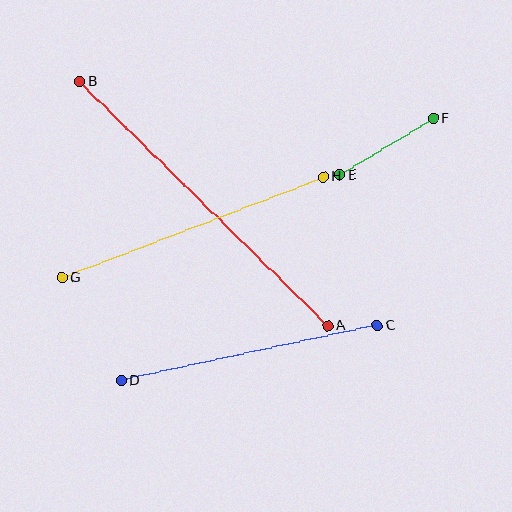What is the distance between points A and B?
The distance is approximately 348 pixels.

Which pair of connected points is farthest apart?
Points A and B are farthest apart.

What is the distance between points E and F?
The distance is approximately 109 pixels.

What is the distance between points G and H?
The distance is approximately 281 pixels.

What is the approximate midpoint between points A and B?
The midpoint is at approximately (204, 204) pixels.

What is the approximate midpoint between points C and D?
The midpoint is at approximately (250, 353) pixels.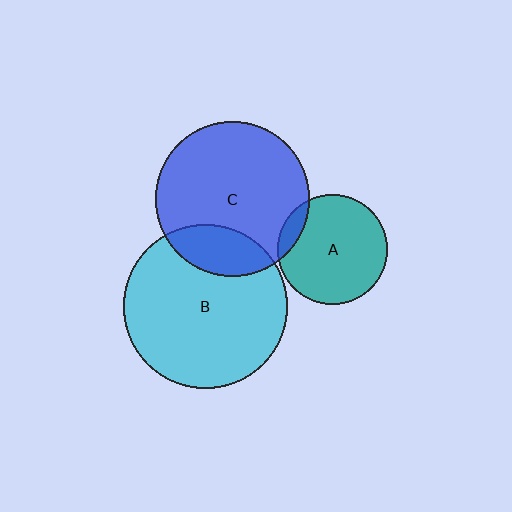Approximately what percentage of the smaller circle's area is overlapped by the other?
Approximately 10%.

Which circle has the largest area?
Circle B (cyan).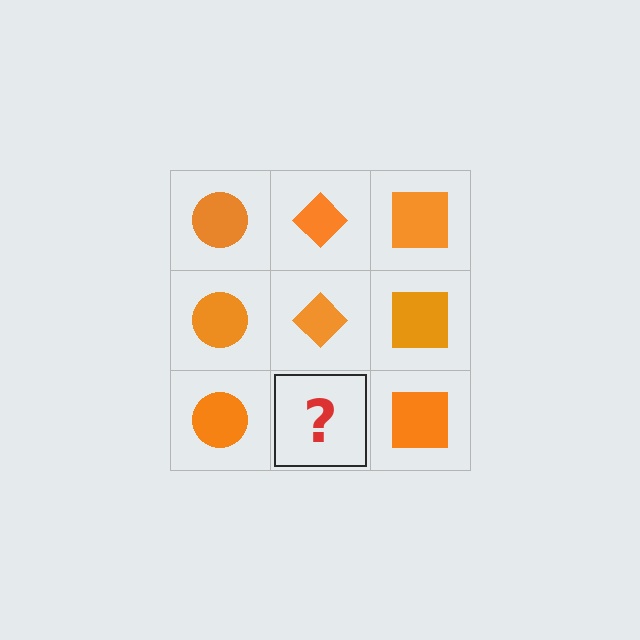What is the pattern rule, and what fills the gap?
The rule is that each column has a consistent shape. The gap should be filled with an orange diamond.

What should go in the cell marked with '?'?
The missing cell should contain an orange diamond.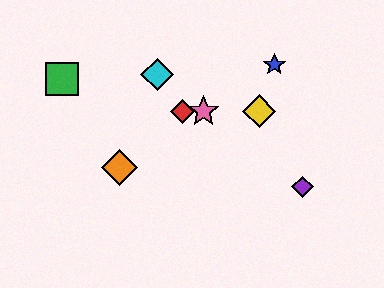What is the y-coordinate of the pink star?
The pink star is at y≈111.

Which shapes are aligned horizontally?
The red diamond, the yellow diamond, the pink star are aligned horizontally.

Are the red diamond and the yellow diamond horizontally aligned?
Yes, both are at y≈111.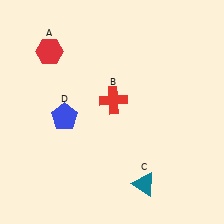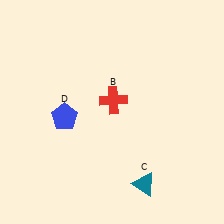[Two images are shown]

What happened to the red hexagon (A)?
The red hexagon (A) was removed in Image 2. It was in the top-left area of Image 1.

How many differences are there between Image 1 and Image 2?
There is 1 difference between the two images.